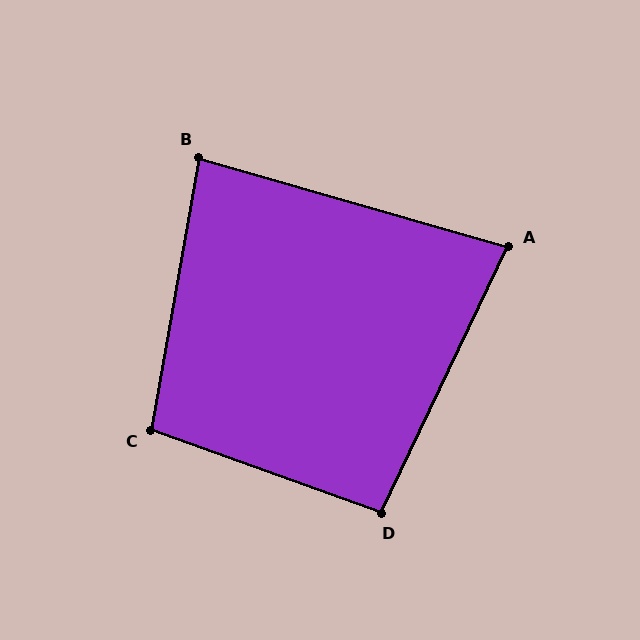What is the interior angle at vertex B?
Approximately 84 degrees (acute).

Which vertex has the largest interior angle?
C, at approximately 99 degrees.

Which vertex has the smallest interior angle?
A, at approximately 81 degrees.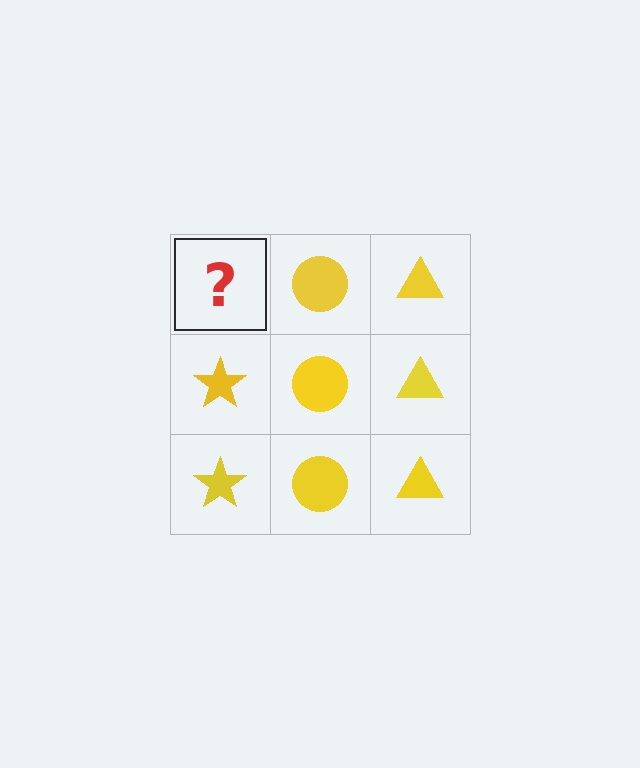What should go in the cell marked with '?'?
The missing cell should contain a yellow star.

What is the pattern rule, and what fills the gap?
The rule is that each column has a consistent shape. The gap should be filled with a yellow star.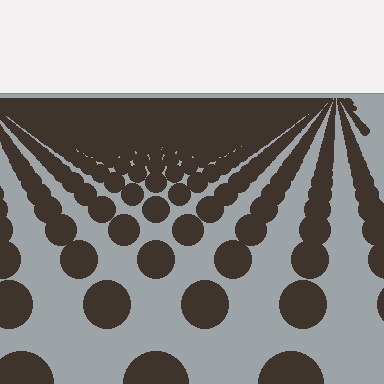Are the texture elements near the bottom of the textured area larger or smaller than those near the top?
Larger. Near the bottom, elements are closer to the viewer and appear at a bigger on-screen size.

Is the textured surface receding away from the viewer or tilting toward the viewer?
The surface is receding away from the viewer. Texture elements get smaller and denser toward the top.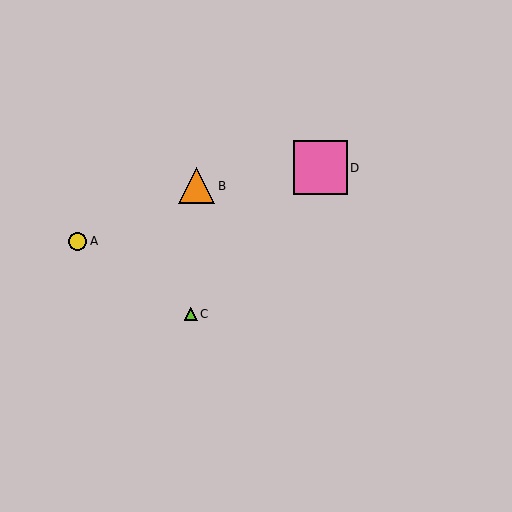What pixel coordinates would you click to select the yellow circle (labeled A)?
Click at (77, 241) to select the yellow circle A.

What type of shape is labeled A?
Shape A is a yellow circle.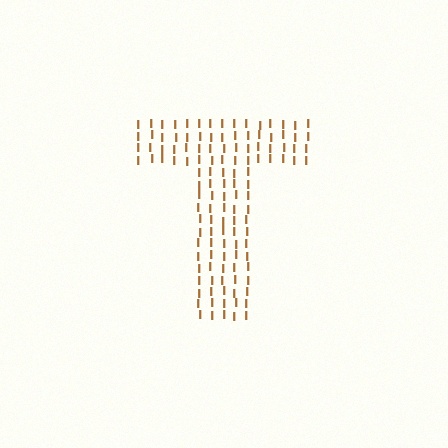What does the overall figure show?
The overall figure shows the letter T.